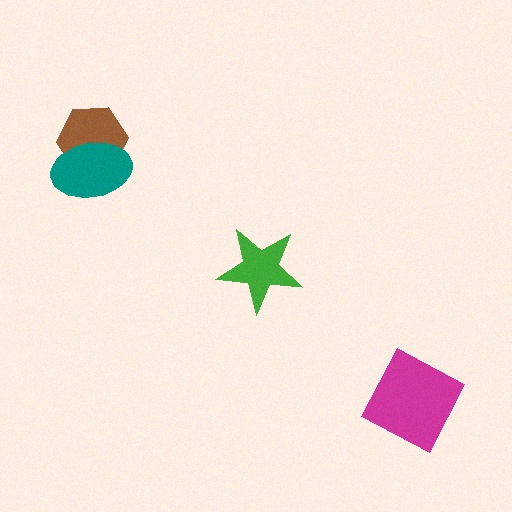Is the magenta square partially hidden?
No, no other shape covers it.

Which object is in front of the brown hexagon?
The teal ellipse is in front of the brown hexagon.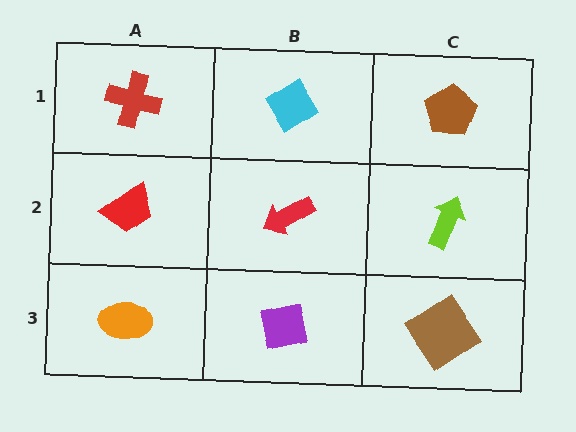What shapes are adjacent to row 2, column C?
A brown pentagon (row 1, column C), a brown diamond (row 3, column C), a red arrow (row 2, column B).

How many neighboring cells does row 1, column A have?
2.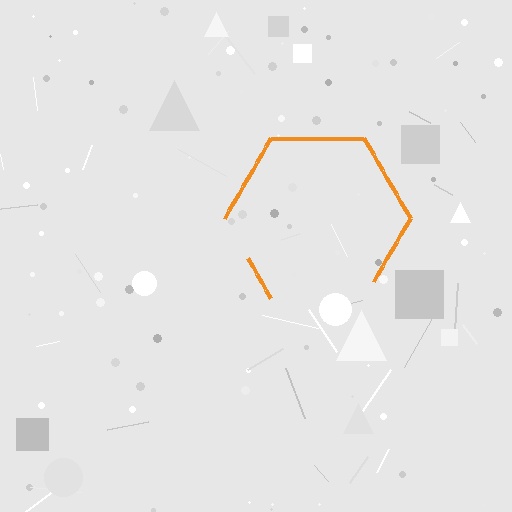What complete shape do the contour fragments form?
The contour fragments form a hexagon.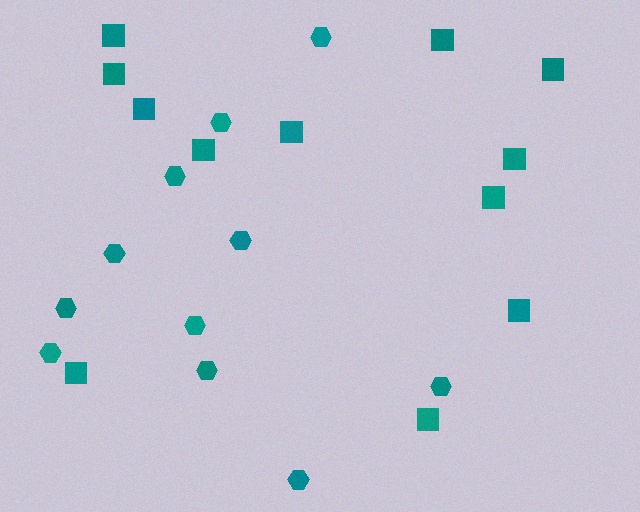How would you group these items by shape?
There are 2 groups: one group of squares (12) and one group of hexagons (11).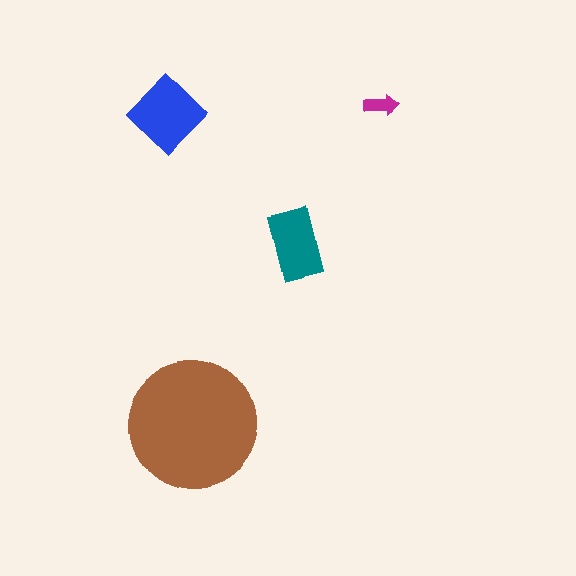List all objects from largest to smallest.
The brown circle, the blue diamond, the teal rectangle, the magenta arrow.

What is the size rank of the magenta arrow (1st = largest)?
4th.